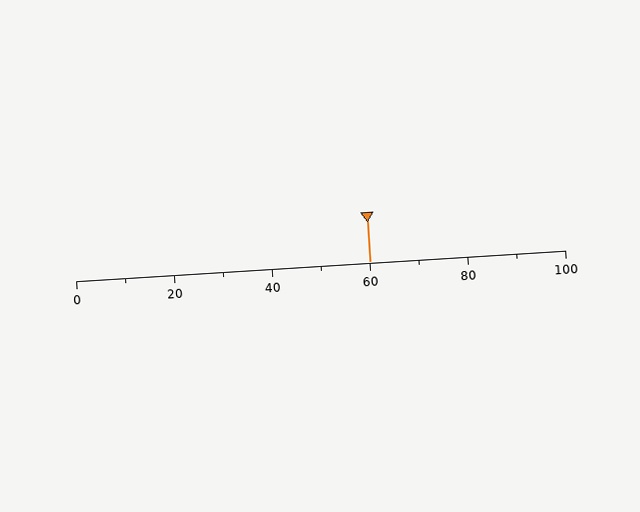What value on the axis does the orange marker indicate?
The marker indicates approximately 60.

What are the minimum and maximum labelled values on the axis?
The axis runs from 0 to 100.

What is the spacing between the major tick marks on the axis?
The major ticks are spaced 20 apart.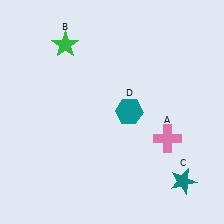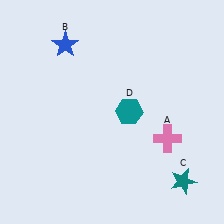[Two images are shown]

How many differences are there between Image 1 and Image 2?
There is 1 difference between the two images.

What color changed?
The star (B) changed from green in Image 1 to blue in Image 2.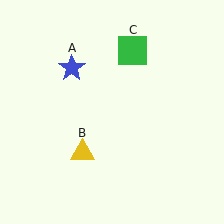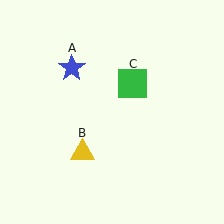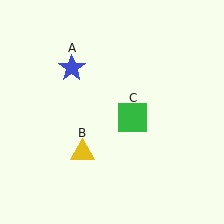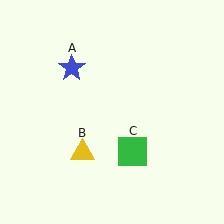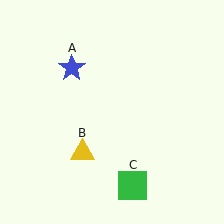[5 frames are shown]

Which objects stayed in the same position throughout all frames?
Blue star (object A) and yellow triangle (object B) remained stationary.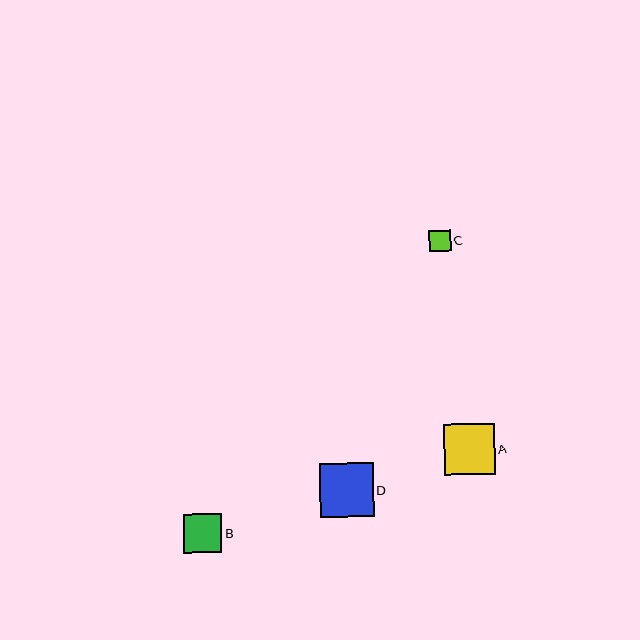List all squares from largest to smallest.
From largest to smallest: D, A, B, C.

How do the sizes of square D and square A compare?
Square D and square A are approximately the same size.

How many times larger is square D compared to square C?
Square D is approximately 2.5 times the size of square C.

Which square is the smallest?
Square C is the smallest with a size of approximately 21 pixels.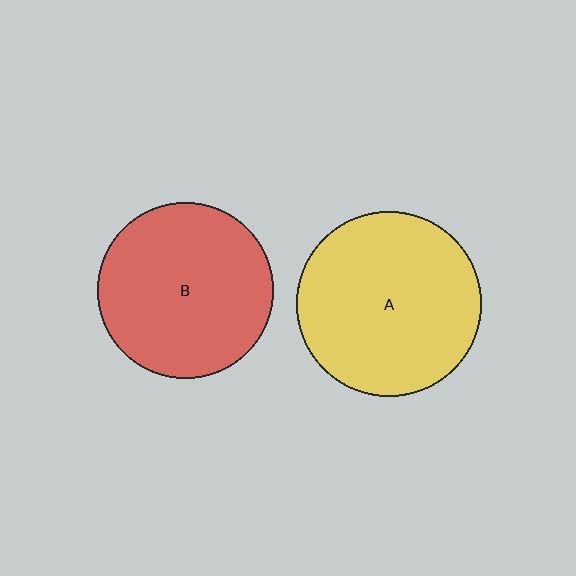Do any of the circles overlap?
No, none of the circles overlap.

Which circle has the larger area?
Circle A (yellow).